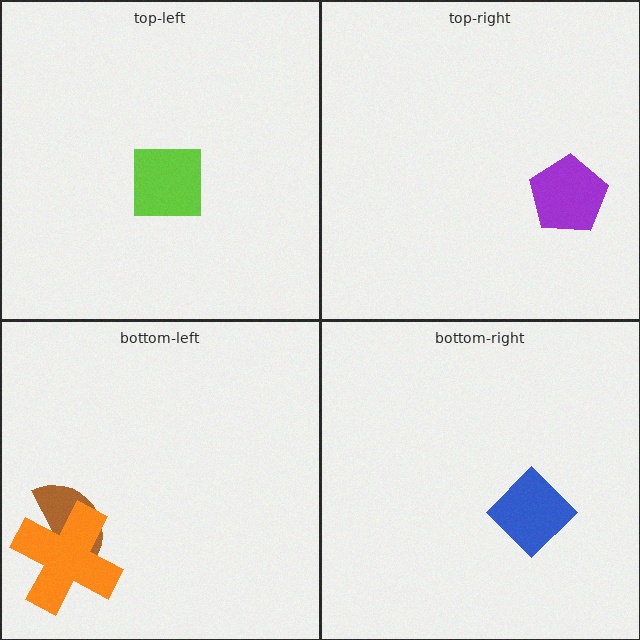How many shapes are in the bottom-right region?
1.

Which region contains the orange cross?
The bottom-left region.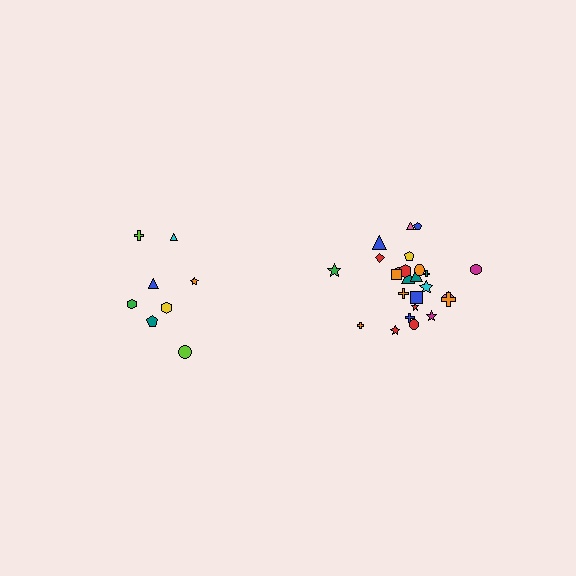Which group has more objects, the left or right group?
The right group.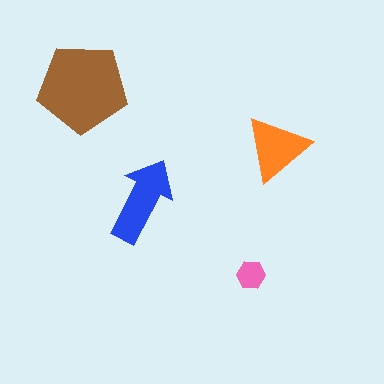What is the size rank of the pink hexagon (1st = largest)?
4th.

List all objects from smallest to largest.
The pink hexagon, the orange triangle, the blue arrow, the brown pentagon.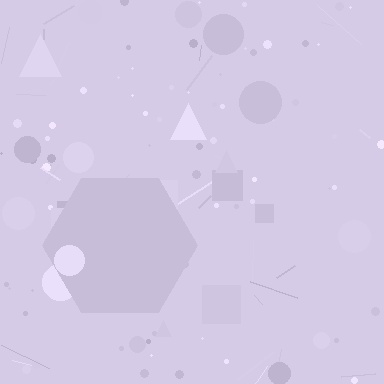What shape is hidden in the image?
A hexagon is hidden in the image.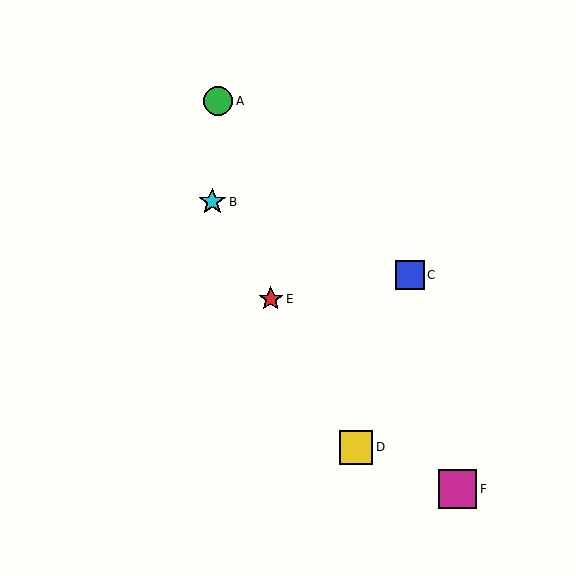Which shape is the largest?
The magenta square (labeled F) is the largest.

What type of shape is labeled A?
Shape A is a green circle.